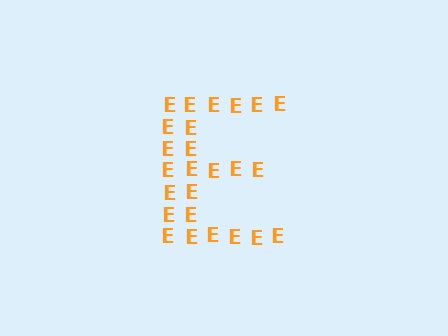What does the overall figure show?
The overall figure shows the letter E.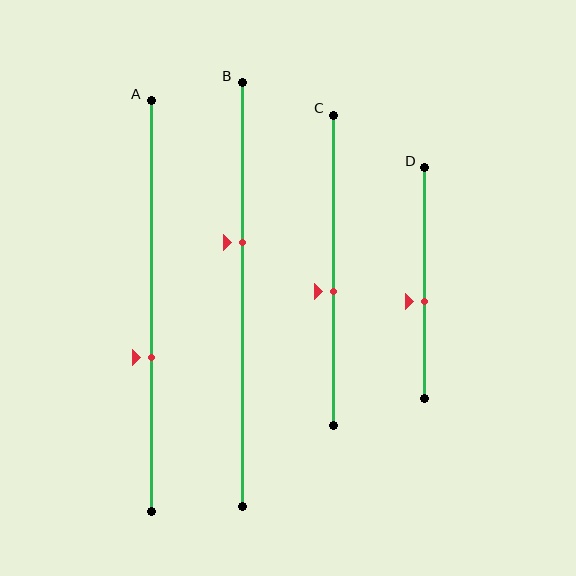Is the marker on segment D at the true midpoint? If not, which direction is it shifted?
No, the marker on segment D is shifted downward by about 8% of the segment length.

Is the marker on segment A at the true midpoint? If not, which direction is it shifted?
No, the marker on segment A is shifted downward by about 12% of the segment length.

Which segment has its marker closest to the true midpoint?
Segment C has its marker closest to the true midpoint.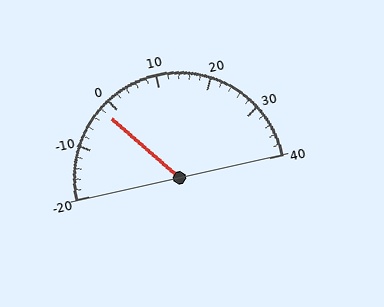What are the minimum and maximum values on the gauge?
The gauge ranges from -20 to 40.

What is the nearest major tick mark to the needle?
The nearest major tick mark is 0.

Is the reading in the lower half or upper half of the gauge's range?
The reading is in the lower half of the range (-20 to 40).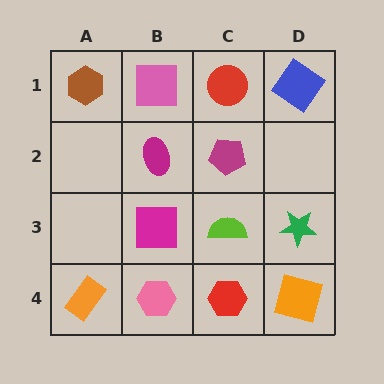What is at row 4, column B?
A pink hexagon.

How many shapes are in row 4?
4 shapes.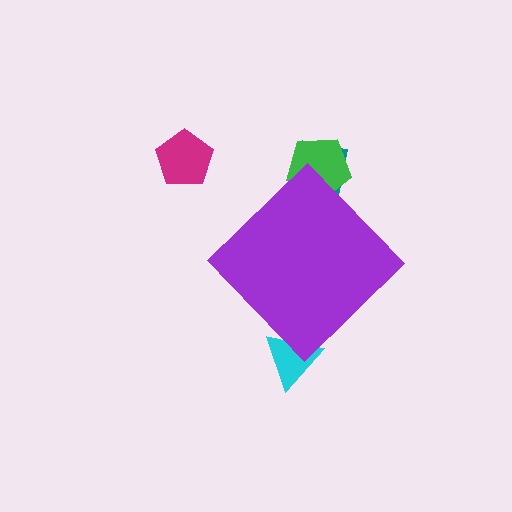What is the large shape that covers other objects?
A purple diamond.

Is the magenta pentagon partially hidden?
No, the magenta pentagon is fully visible.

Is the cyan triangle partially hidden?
Yes, the cyan triangle is partially hidden behind the purple diamond.